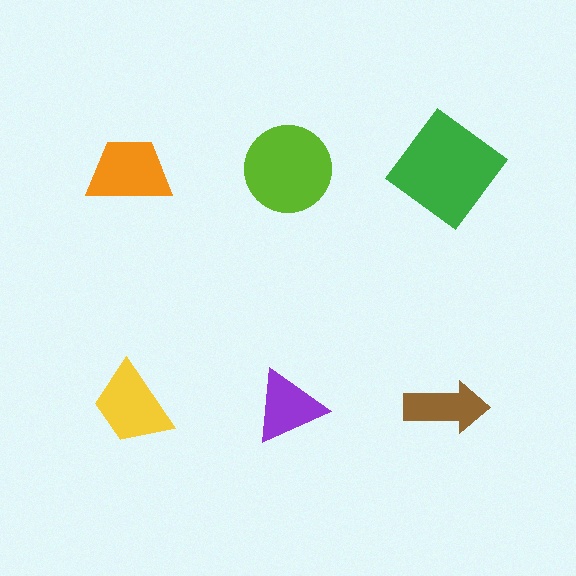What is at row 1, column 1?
An orange trapezoid.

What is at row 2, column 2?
A purple triangle.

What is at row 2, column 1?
A yellow trapezoid.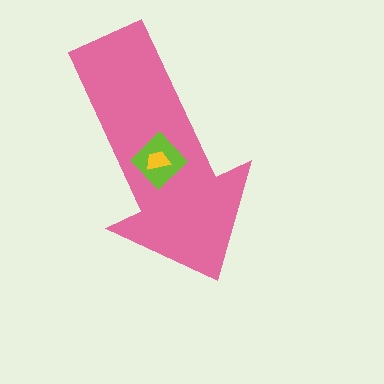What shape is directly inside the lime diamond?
The yellow trapezoid.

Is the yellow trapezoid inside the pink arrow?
Yes.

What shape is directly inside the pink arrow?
The lime diamond.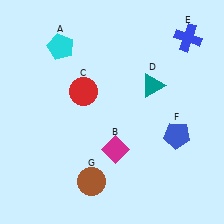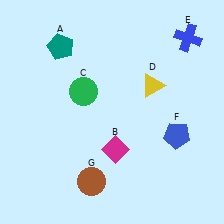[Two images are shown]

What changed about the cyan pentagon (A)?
In Image 1, A is cyan. In Image 2, it changed to teal.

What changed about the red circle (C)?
In Image 1, C is red. In Image 2, it changed to green.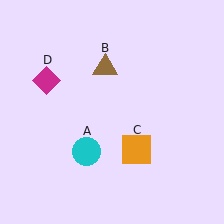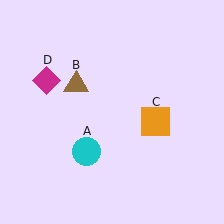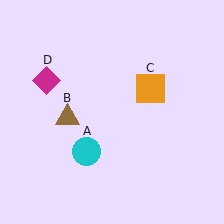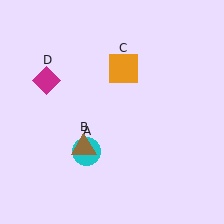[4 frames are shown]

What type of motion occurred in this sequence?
The brown triangle (object B), orange square (object C) rotated counterclockwise around the center of the scene.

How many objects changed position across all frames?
2 objects changed position: brown triangle (object B), orange square (object C).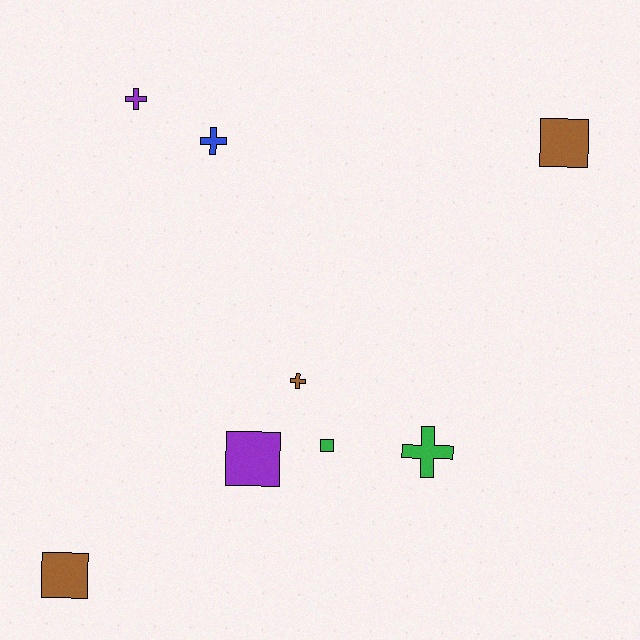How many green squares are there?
There is 1 green square.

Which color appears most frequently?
Brown, with 3 objects.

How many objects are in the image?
There are 8 objects.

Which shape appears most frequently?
Cross, with 4 objects.